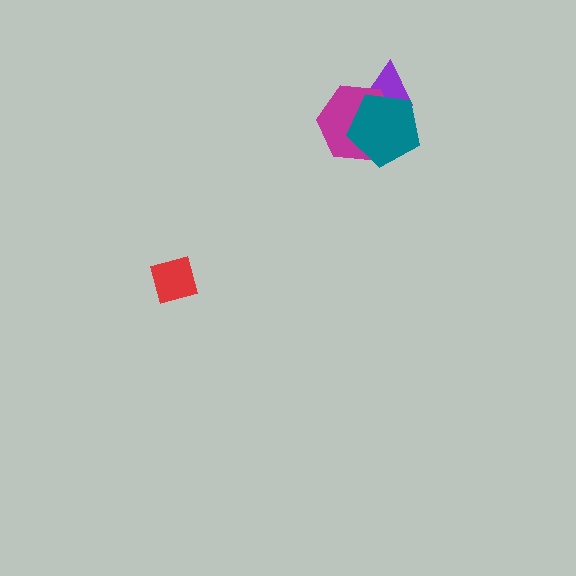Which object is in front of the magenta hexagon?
The teal pentagon is in front of the magenta hexagon.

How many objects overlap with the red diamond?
0 objects overlap with the red diamond.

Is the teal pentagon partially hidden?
No, no other shape covers it.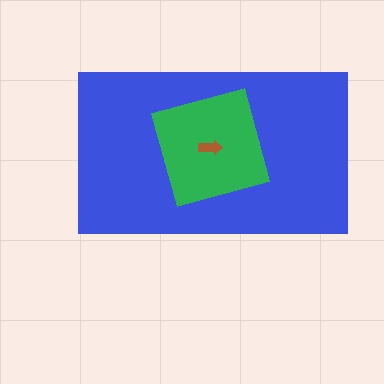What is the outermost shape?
The blue rectangle.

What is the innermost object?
The brown arrow.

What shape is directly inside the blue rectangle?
The green square.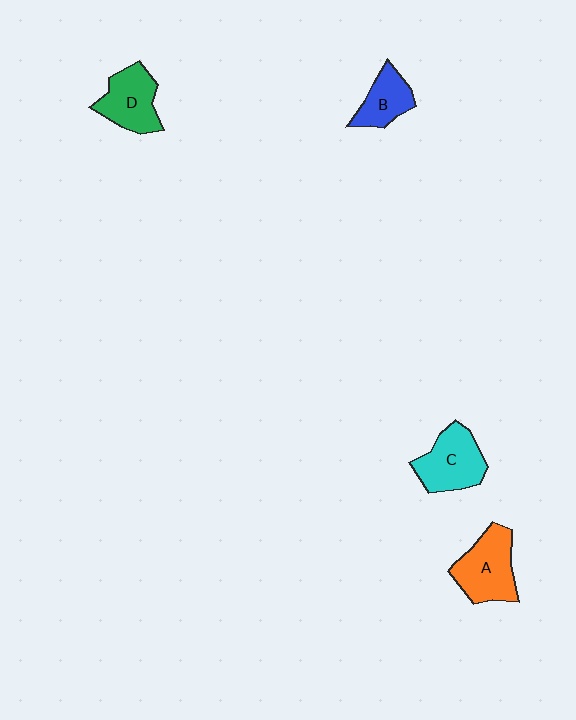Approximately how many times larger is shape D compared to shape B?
Approximately 1.3 times.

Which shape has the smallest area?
Shape B (blue).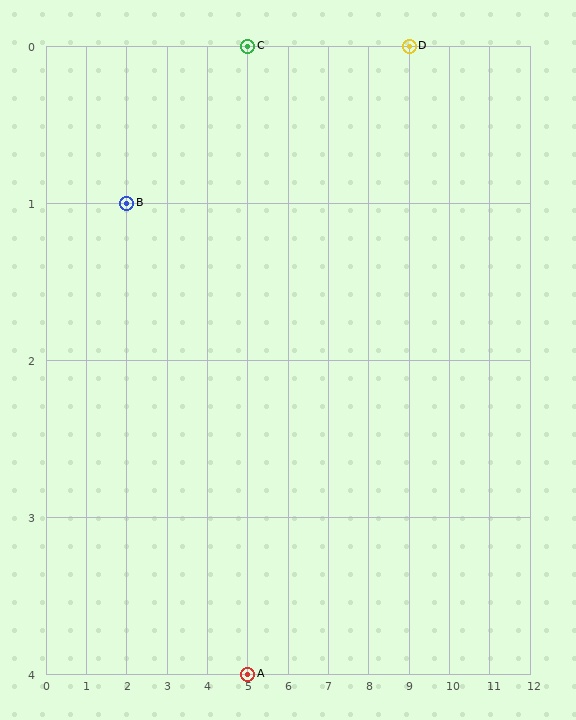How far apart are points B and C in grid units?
Points B and C are 3 columns and 1 row apart (about 3.2 grid units diagonally).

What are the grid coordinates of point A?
Point A is at grid coordinates (5, 4).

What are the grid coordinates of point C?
Point C is at grid coordinates (5, 0).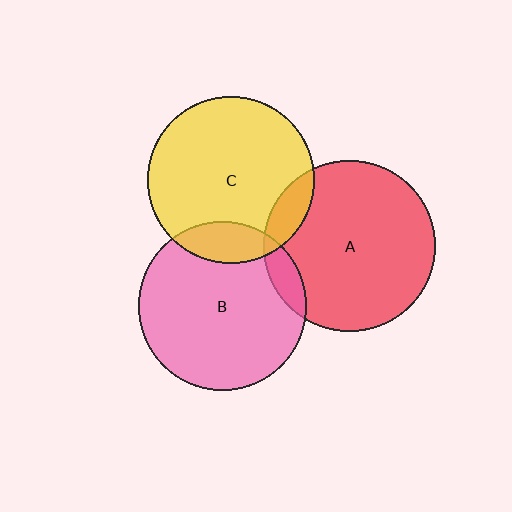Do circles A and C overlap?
Yes.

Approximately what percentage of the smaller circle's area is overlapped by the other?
Approximately 10%.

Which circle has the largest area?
Circle A (red).